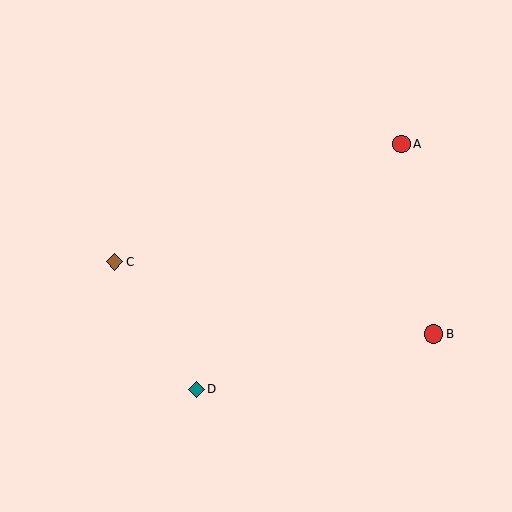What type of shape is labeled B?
Shape B is a red circle.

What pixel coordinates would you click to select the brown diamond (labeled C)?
Click at (115, 262) to select the brown diamond C.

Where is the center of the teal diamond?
The center of the teal diamond is at (196, 389).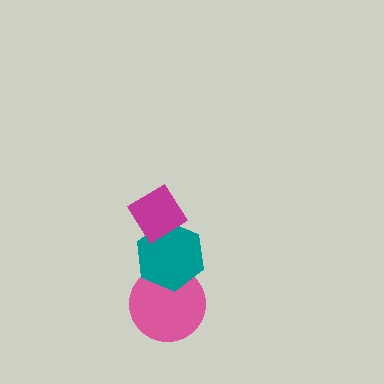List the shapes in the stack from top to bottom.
From top to bottom: the magenta diamond, the teal hexagon, the pink circle.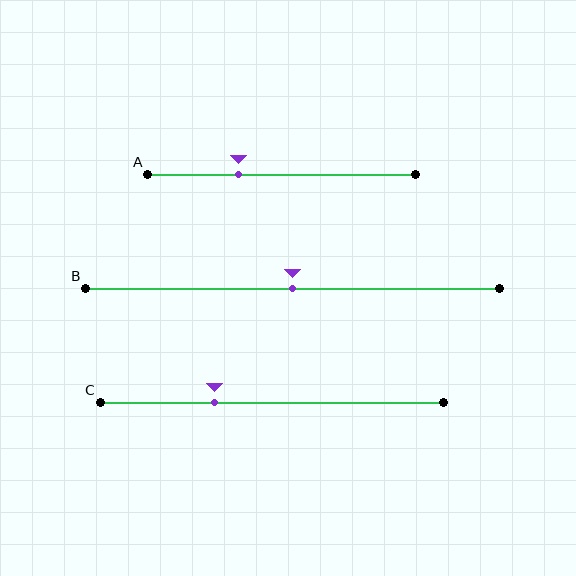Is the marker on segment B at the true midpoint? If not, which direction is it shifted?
Yes, the marker on segment B is at the true midpoint.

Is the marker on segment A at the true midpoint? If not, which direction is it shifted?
No, the marker on segment A is shifted to the left by about 16% of the segment length.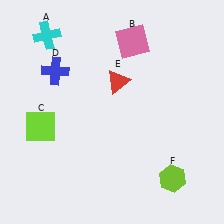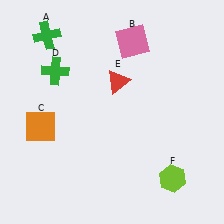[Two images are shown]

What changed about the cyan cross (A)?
In Image 1, A is cyan. In Image 2, it changed to green.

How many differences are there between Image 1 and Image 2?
There are 3 differences between the two images.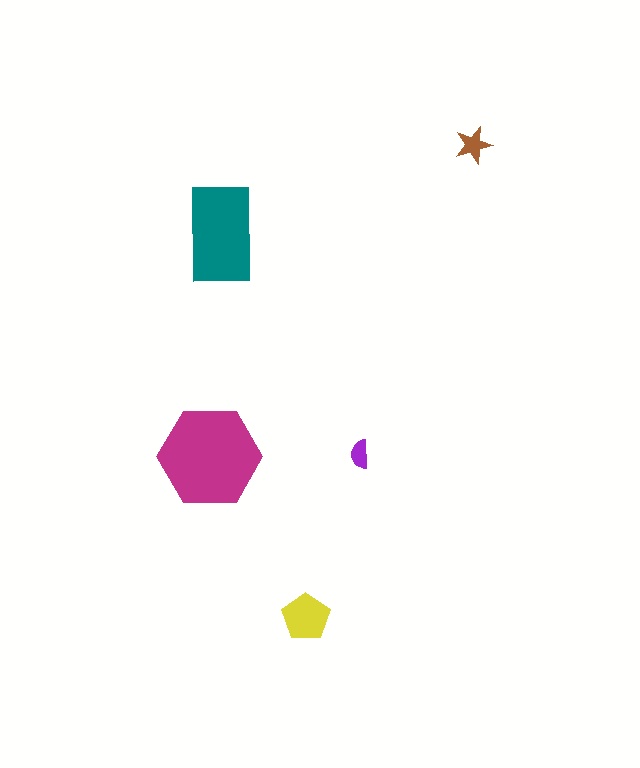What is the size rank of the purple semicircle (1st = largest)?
5th.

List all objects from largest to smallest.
The magenta hexagon, the teal rectangle, the yellow pentagon, the brown star, the purple semicircle.